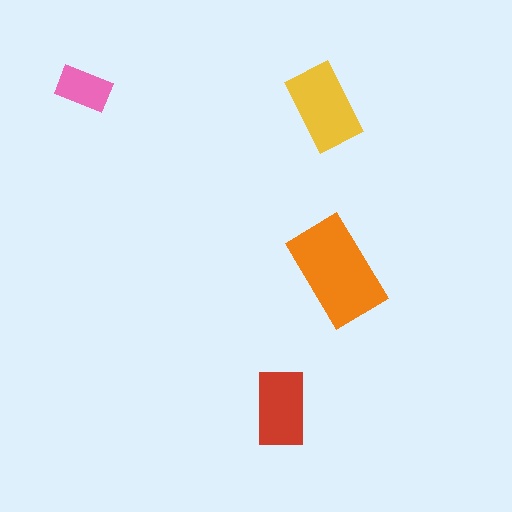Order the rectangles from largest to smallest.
the orange one, the yellow one, the red one, the pink one.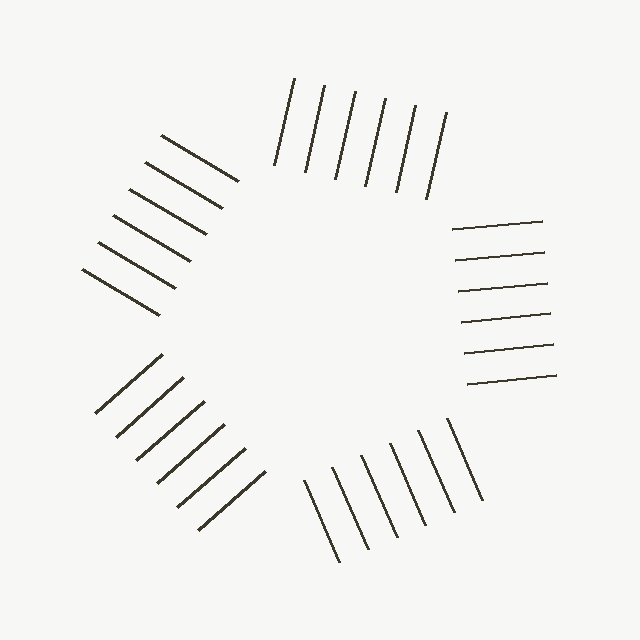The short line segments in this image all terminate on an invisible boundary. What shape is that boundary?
An illusory pentagon — the line segments terminate on its edges but no continuous stroke is drawn.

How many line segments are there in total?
30 — 6 along each of the 5 edges.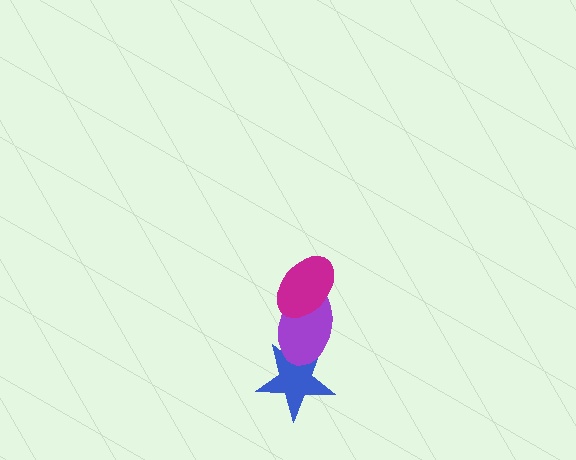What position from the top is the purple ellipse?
The purple ellipse is 2nd from the top.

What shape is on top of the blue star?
The purple ellipse is on top of the blue star.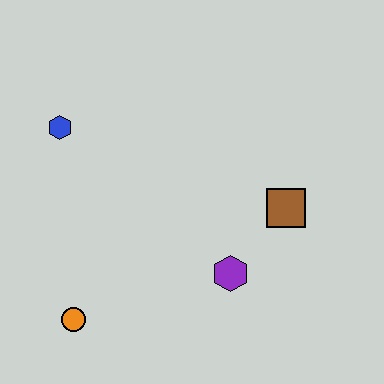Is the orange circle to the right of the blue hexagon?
Yes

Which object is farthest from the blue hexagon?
The brown square is farthest from the blue hexagon.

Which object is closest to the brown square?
The purple hexagon is closest to the brown square.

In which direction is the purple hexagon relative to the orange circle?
The purple hexagon is to the right of the orange circle.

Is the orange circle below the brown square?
Yes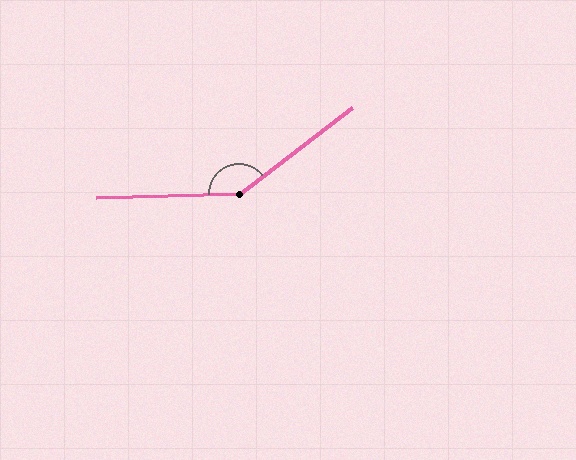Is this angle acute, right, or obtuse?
It is obtuse.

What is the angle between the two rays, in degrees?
Approximately 144 degrees.